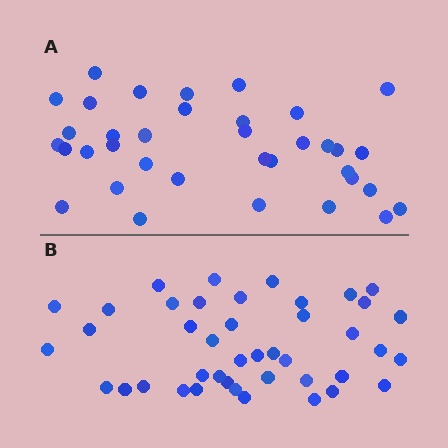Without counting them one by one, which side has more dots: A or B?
Region B (the bottom region) has more dots.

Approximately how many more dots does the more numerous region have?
Region B has about 6 more dots than region A.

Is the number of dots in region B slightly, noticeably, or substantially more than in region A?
Region B has only slightly more — the two regions are fairly close. The ratio is roughly 1.2 to 1.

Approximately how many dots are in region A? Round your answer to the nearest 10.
About 40 dots. (The exact count is 36, which rounds to 40.)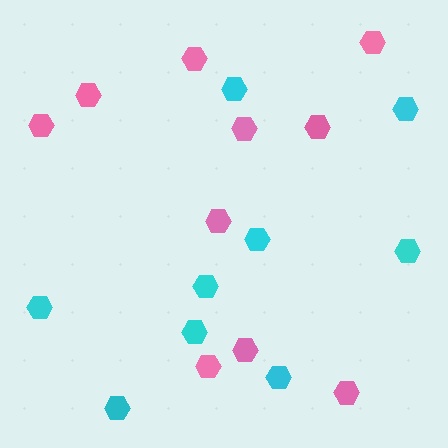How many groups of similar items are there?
There are 2 groups: one group of pink hexagons (10) and one group of cyan hexagons (9).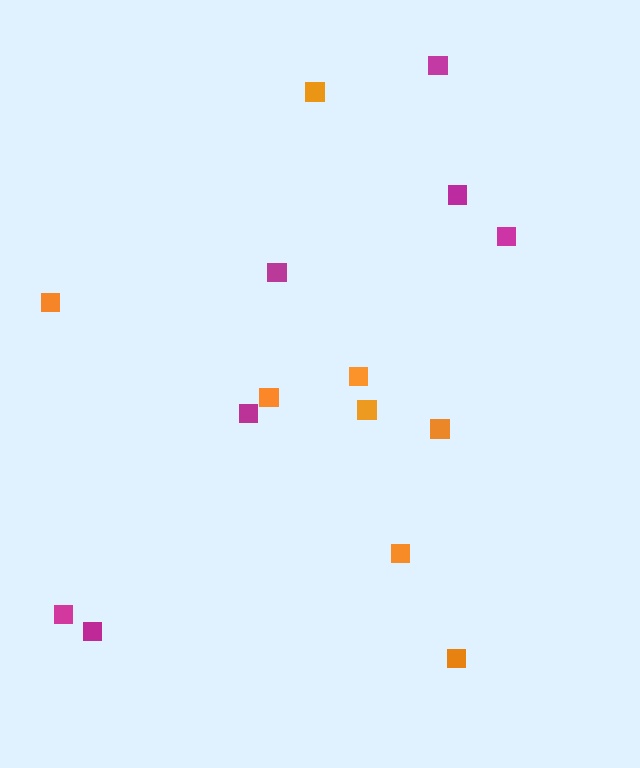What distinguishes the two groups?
There are 2 groups: one group of magenta squares (7) and one group of orange squares (8).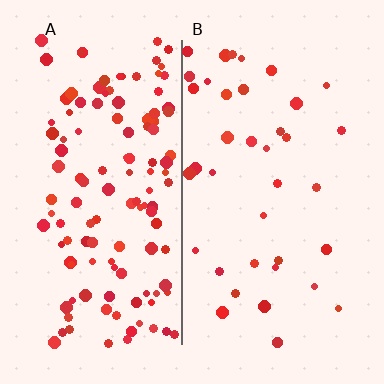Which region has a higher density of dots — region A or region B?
A (the left).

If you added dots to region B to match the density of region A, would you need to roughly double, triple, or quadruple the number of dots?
Approximately triple.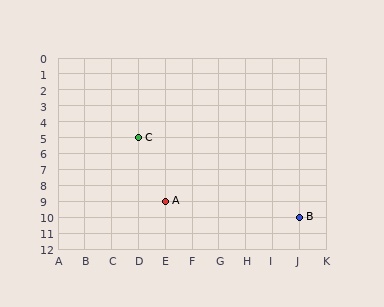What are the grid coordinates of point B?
Point B is at grid coordinates (J, 10).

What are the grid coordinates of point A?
Point A is at grid coordinates (E, 9).